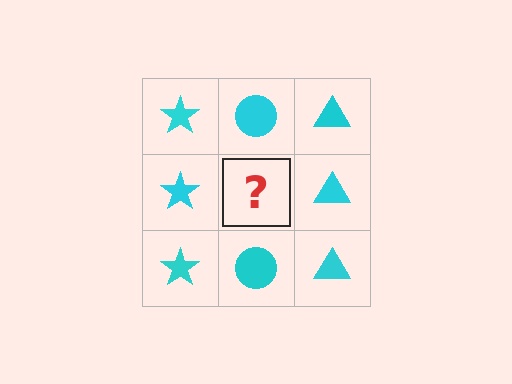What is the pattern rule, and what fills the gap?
The rule is that each column has a consistent shape. The gap should be filled with a cyan circle.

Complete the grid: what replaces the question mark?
The question mark should be replaced with a cyan circle.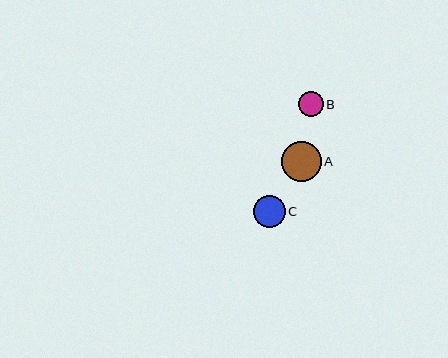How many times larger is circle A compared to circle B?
Circle A is approximately 1.6 times the size of circle B.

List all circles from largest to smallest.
From largest to smallest: A, C, B.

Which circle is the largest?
Circle A is the largest with a size of approximately 39 pixels.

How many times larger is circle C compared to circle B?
Circle C is approximately 1.3 times the size of circle B.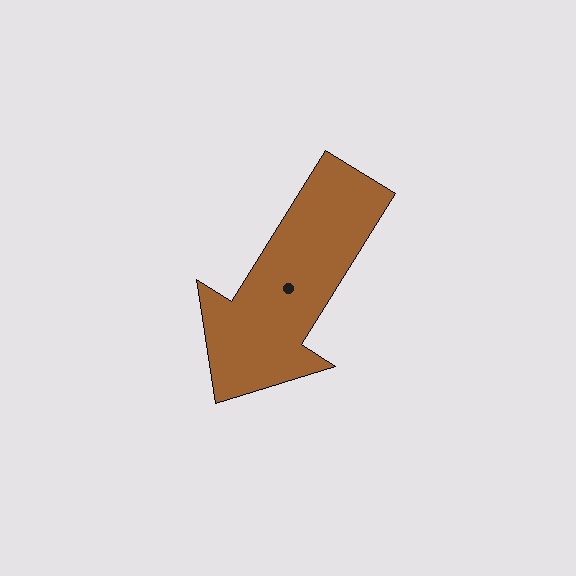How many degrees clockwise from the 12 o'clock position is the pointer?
Approximately 212 degrees.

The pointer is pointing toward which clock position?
Roughly 7 o'clock.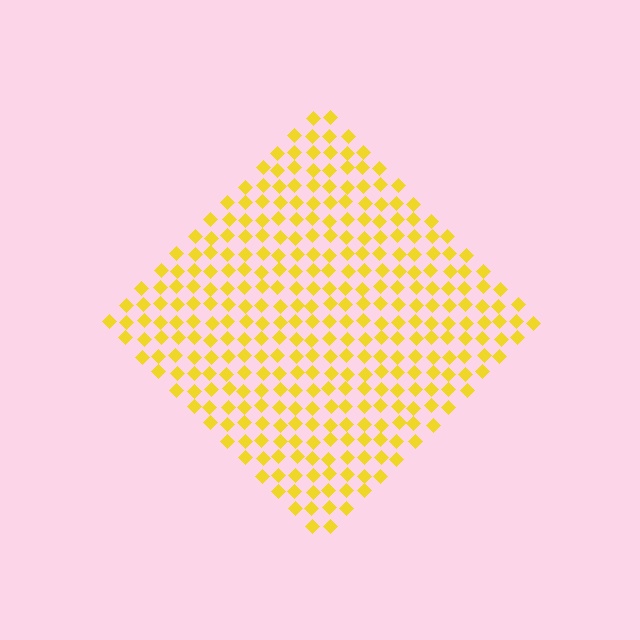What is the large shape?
The large shape is a diamond.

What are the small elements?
The small elements are diamonds.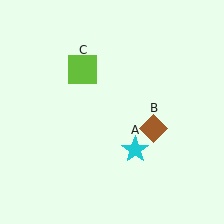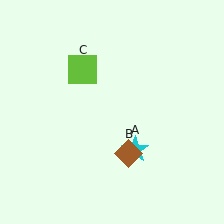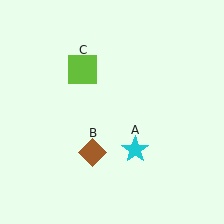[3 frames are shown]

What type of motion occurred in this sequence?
The brown diamond (object B) rotated clockwise around the center of the scene.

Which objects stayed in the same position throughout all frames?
Cyan star (object A) and lime square (object C) remained stationary.